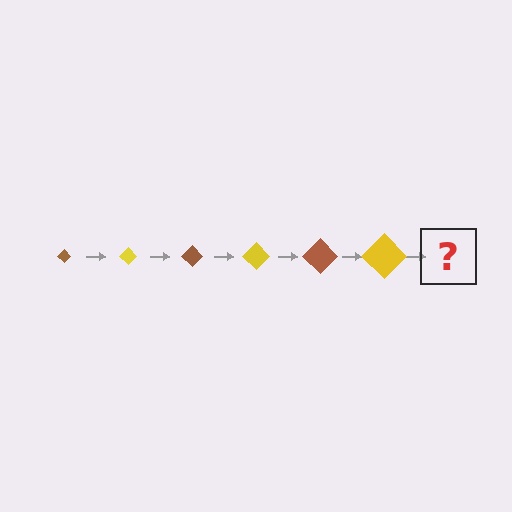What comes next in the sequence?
The next element should be a brown diamond, larger than the previous one.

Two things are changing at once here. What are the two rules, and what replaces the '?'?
The two rules are that the diamond grows larger each step and the color cycles through brown and yellow. The '?' should be a brown diamond, larger than the previous one.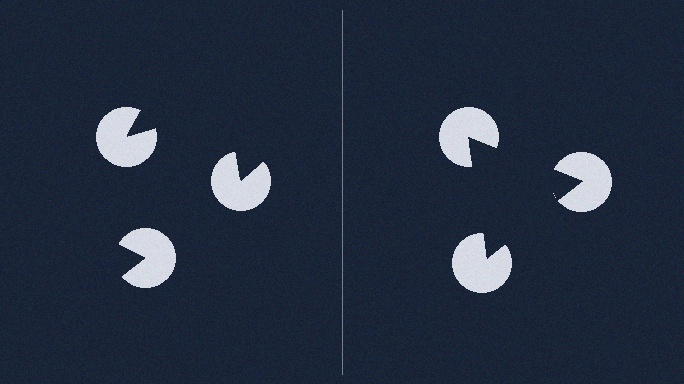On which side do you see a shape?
An illusory triangle appears on the right side. On the left side the wedge cuts are rotated, so no coherent shape forms.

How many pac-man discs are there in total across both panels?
6 — 3 on each side.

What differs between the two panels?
The pac-man discs are positioned identically on both sides; only the wedge orientations differ. On the right they align to a triangle; on the left they are misaligned.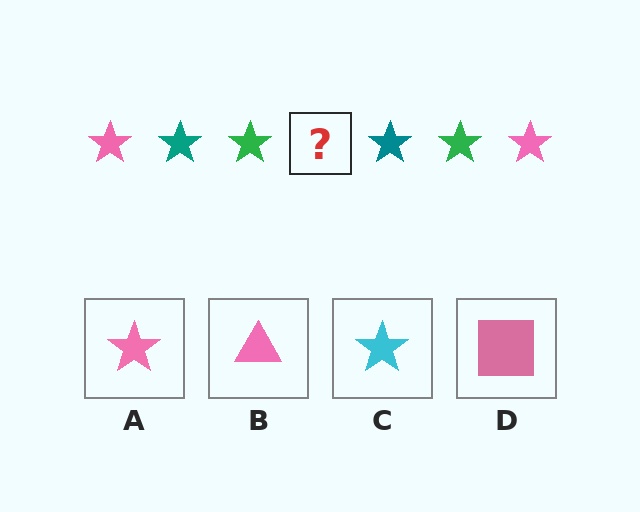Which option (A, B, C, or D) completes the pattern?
A.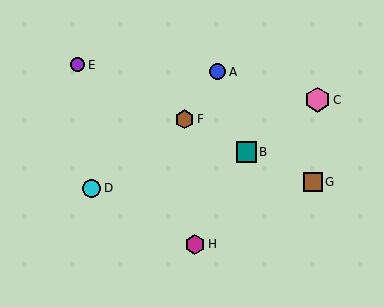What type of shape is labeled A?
Shape A is a blue circle.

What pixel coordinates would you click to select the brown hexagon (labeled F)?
Click at (185, 119) to select the brown hexagon F.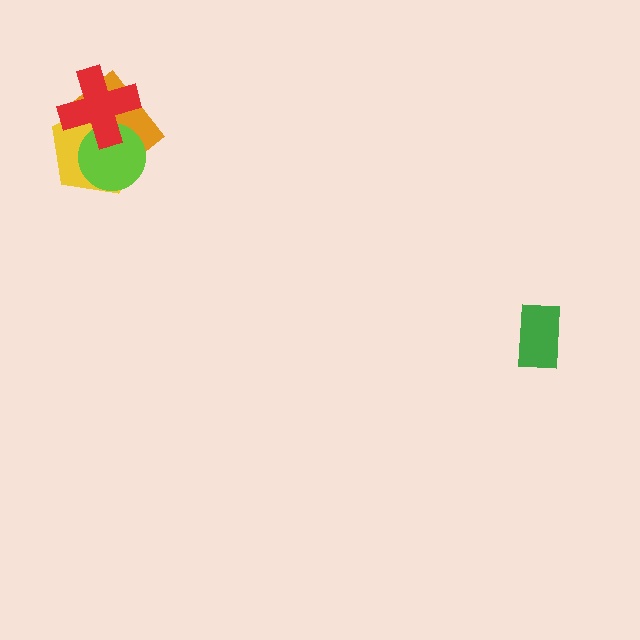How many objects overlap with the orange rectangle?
3 objects overlap with the orange rectangle.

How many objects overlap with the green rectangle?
0 objects overlap with the green rectangle.